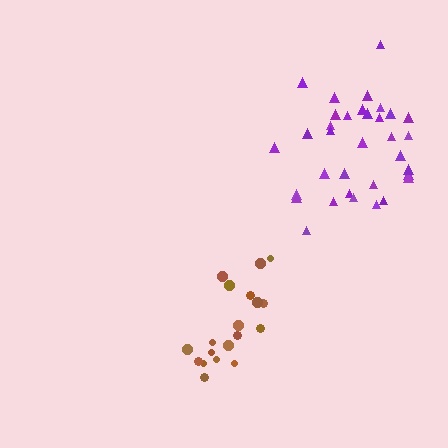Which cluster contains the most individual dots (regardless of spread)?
Purple (34).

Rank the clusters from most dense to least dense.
purple, brown.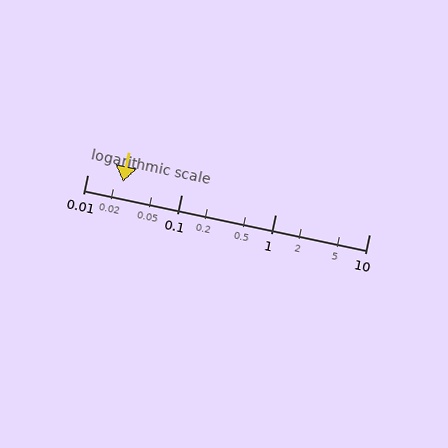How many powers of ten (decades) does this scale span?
The scale spans 3 decades, from 0.01 to 10.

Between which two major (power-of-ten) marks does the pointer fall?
The pointer is between 0.01 and 0.1.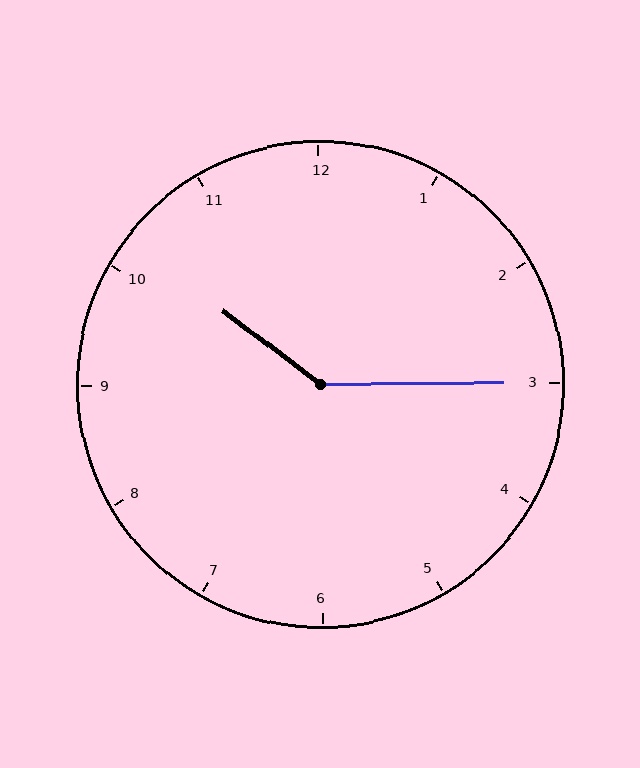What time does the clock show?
10:15.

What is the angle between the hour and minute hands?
Approximately 142 degrees.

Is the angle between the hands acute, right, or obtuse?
It is obtuse.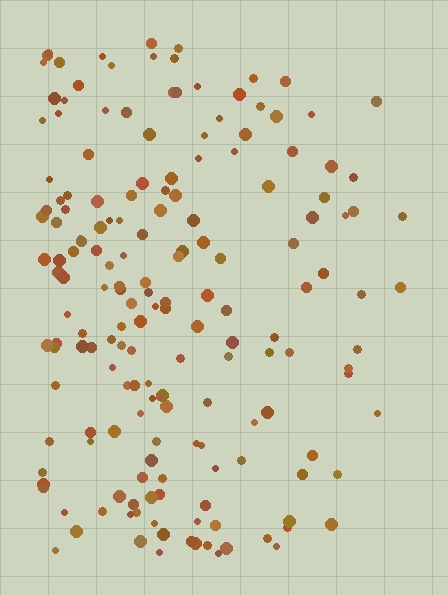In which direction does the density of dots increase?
From right to left, with the left side densest.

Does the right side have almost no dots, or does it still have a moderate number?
Still a moderate number, just noticeably fewer than the left.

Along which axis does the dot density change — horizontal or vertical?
Horizontal.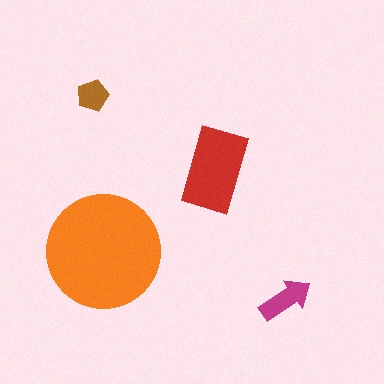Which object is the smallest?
The brown pentagon.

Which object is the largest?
The orange circle.